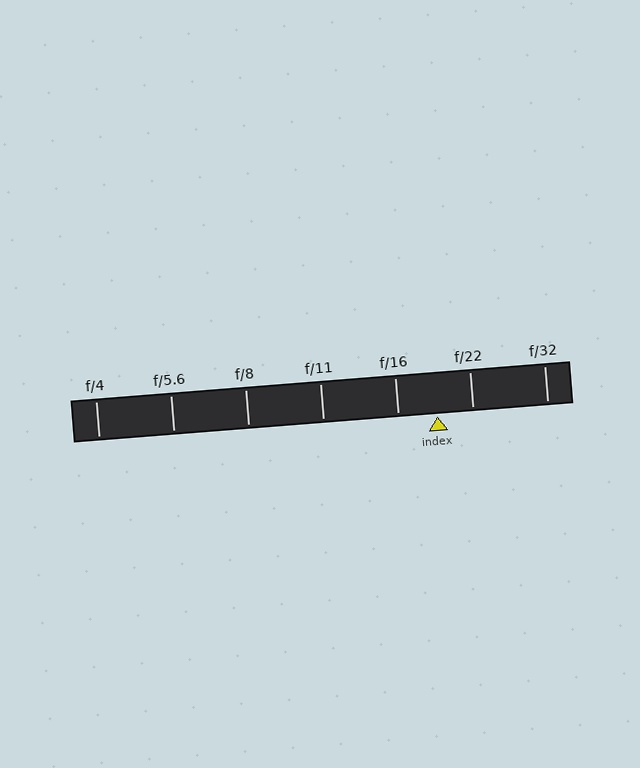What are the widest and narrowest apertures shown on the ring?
The widest aperture shown is f/4 and the narrowest is f/32.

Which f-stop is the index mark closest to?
The index mark is closest to f/22.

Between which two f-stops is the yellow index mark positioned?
The index mark is between f/16 and f/22.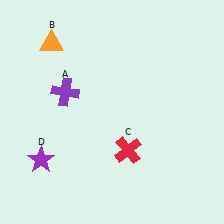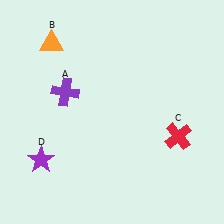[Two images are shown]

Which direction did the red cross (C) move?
The red cross (C) moved right.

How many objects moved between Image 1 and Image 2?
1 object moved between the two images.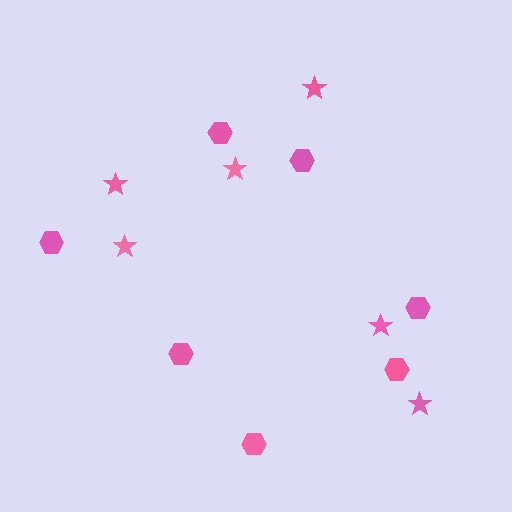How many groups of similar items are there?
There are 2 groups: one group of stars (6) and one group of hexagons (7).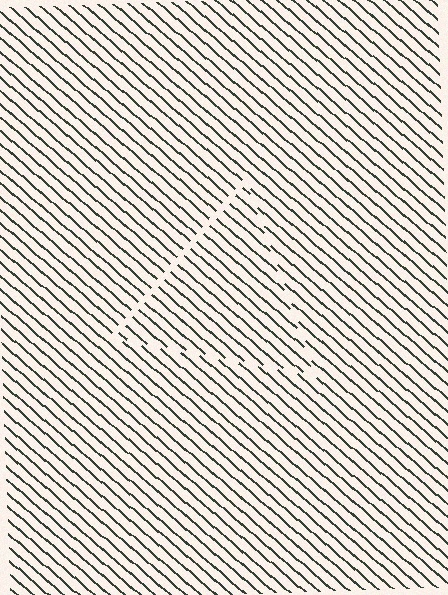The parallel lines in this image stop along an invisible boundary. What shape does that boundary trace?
An illusory triangle. The interior of the shape contains the same grating, shifted by half a period — the contour is defined by the phase discontinuity where line-ends from the inner and outer gratings abut.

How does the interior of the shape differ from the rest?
The interior of the shape contains the same grating, shifted by half a period — the contour is defined by the phase discontinuity where line-ends from the inner and outer gratings abut.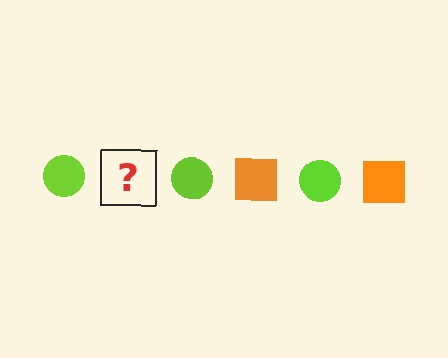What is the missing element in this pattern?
The missing element is an orange square.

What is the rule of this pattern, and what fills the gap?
The rule is that the pattern alternates between lime circle and orange square. The gap should be filled with an orange square.